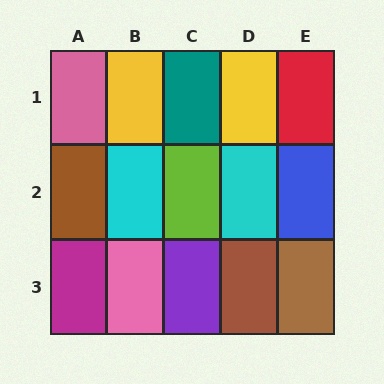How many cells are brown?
3 cells are brown.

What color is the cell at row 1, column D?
Yellow.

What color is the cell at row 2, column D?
Cyan.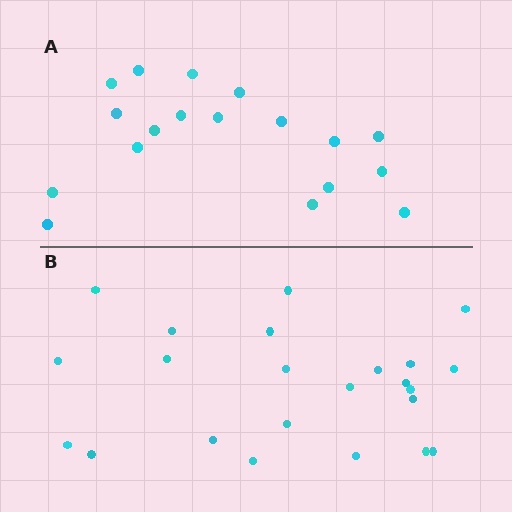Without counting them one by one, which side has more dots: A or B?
Region B (the bottom region) has more dots.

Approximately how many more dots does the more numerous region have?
Region B has about 5 more dots than region A.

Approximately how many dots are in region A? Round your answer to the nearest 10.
About 20 dots. (The exact count is 18, which rounds to 20.)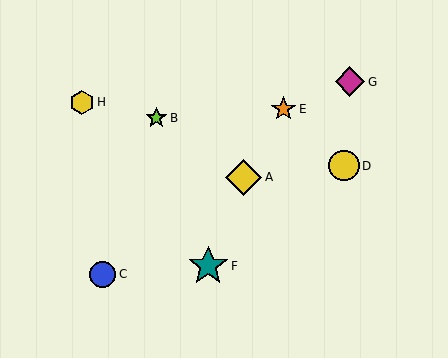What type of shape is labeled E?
Shape E is an orange star.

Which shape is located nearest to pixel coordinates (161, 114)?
The lime star (labeled B) at (156, 118) is nearest to that location.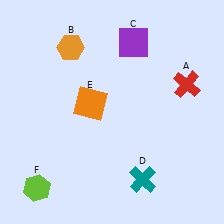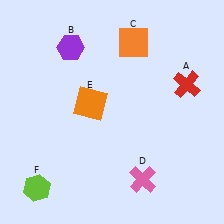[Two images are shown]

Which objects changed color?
B changed from orange to purple. C changed from purple to orange. D changed from teal to pink.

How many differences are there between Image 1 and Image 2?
There are 3 differences between the two images.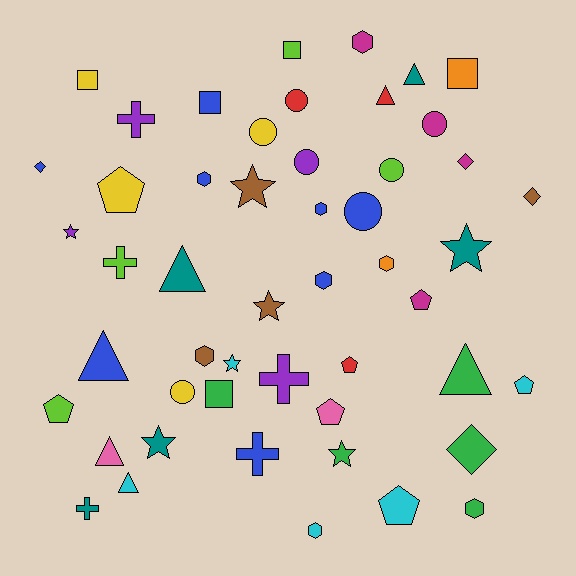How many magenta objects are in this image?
There are 4 magenta objects.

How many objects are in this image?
There are 50 objects.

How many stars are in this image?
There are 7 stars.